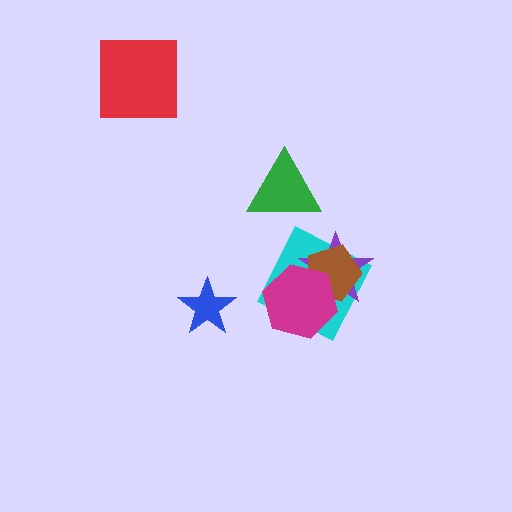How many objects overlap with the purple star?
3 objects overlap with the purple star.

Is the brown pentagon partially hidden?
Yes, it is partially covered by another shape.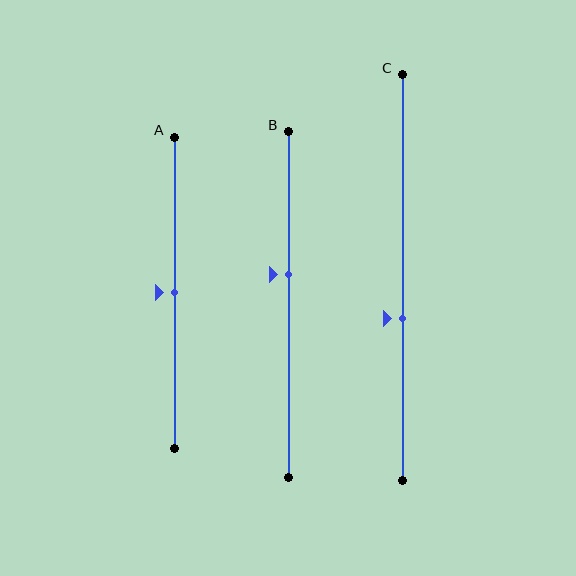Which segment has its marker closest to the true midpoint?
Segment A has its marker closest to the true midpoint.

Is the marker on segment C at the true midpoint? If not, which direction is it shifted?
No, the marker on segment C is shifted downward by about 10% of the segment length.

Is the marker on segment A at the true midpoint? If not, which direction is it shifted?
Yes, the marker on segment A is at the true midpoint.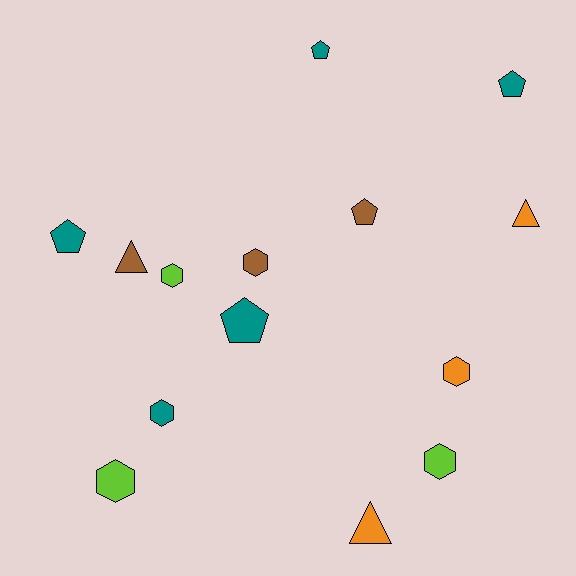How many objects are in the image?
There are 14 objects.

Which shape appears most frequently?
Hexagon, with 6 objects.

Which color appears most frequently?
Teal, with 5 objects.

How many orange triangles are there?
There are 2 orange triangles.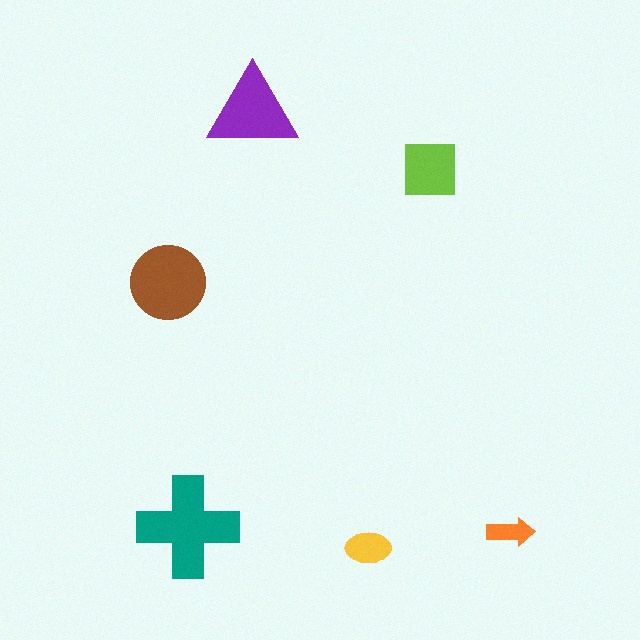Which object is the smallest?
The orange arrow.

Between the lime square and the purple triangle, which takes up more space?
The purple triangle.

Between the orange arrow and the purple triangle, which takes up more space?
The purple triangle.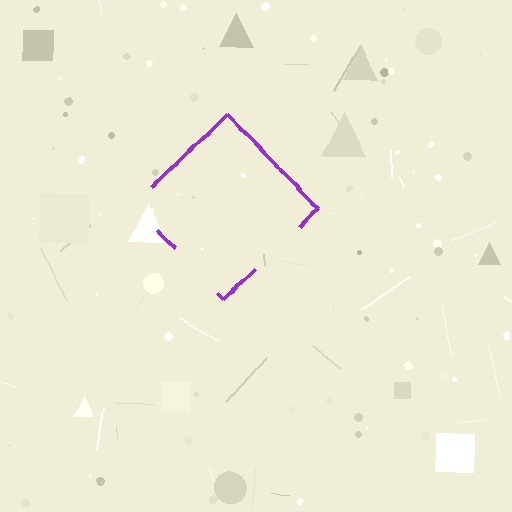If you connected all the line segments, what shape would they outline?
They would outline a diamond.